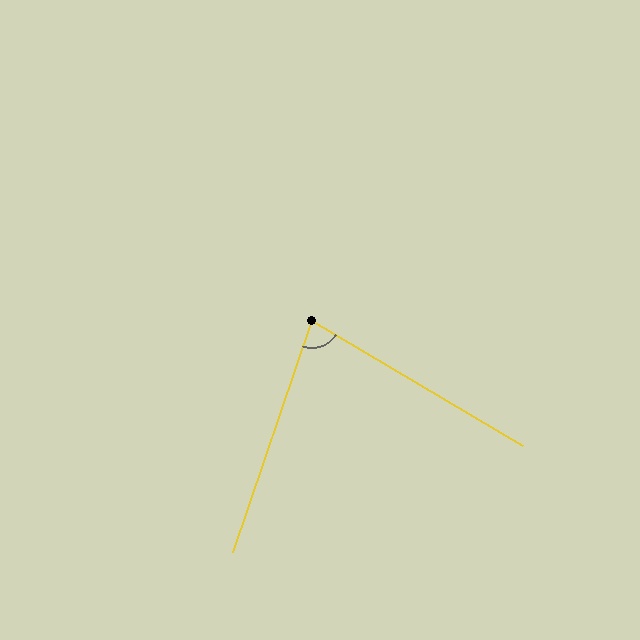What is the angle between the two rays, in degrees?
Approximately 78 degrees.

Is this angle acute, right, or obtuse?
It is acute.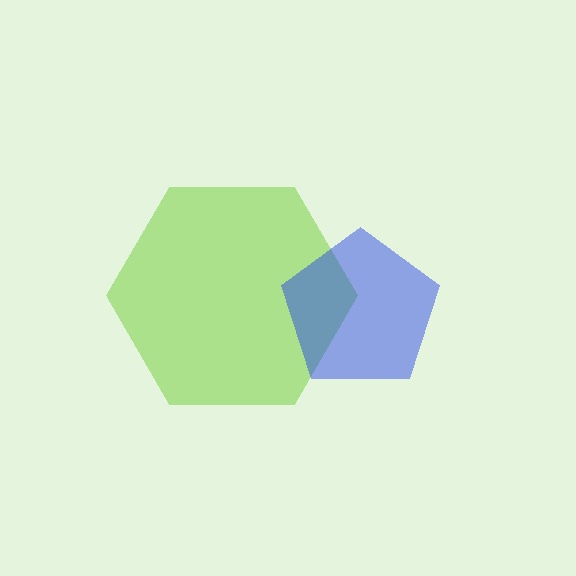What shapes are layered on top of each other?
The layered shapes are: a lime hexagon, a blue pentagon.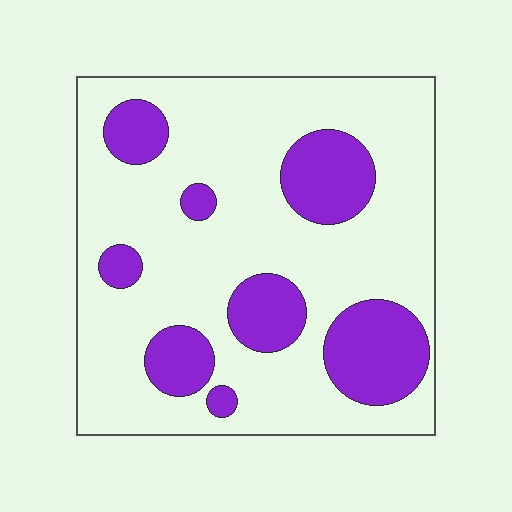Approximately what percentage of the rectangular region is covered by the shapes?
Approximately 25%.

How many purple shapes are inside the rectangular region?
8.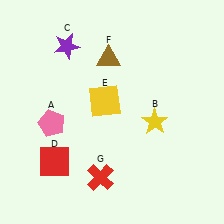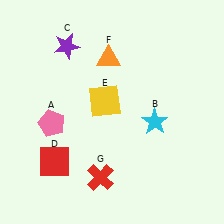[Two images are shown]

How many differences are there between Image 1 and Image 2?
There are 2 differences between the two images.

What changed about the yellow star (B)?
In Image 1, B is yellow. In Image 2, it changed to cyan.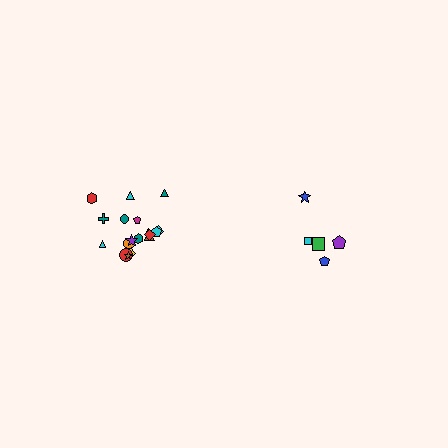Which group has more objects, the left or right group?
The left group.